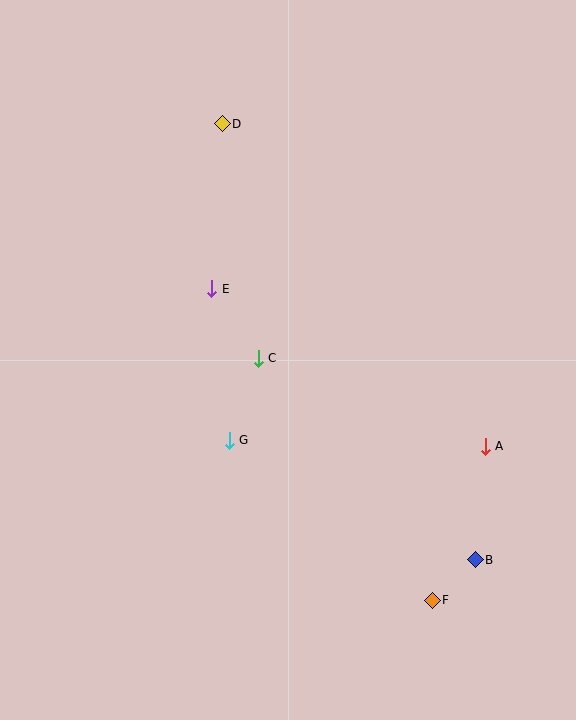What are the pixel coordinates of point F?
Point F is at (432, 600).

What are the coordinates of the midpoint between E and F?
The midpoint between E and F is at (322, 445).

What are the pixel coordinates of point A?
Point A is at (485, 446).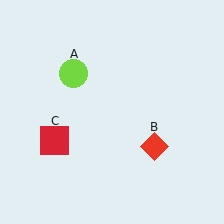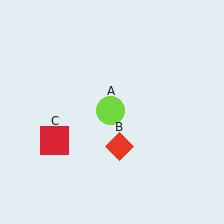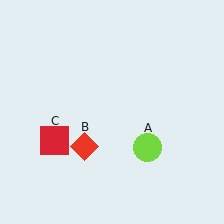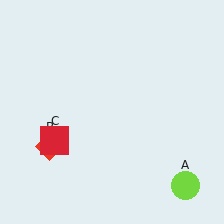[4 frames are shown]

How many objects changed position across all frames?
2 objects changed position: lime circle (object A), red diamond (object B).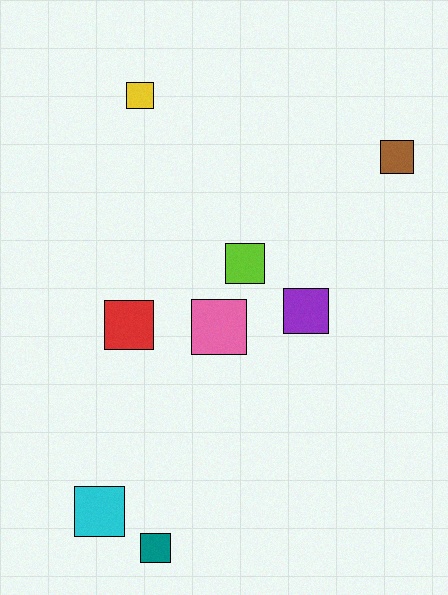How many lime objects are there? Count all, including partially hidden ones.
There is 1 lime object.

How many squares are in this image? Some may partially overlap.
There are 8 squares.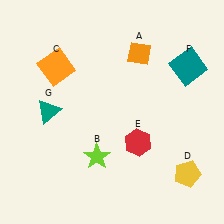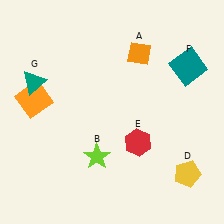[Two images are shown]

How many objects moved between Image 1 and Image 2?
2 objects moved between the two images.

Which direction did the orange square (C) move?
The orange square (C) moved down.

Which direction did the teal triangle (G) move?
The teal triangle (G) moved up.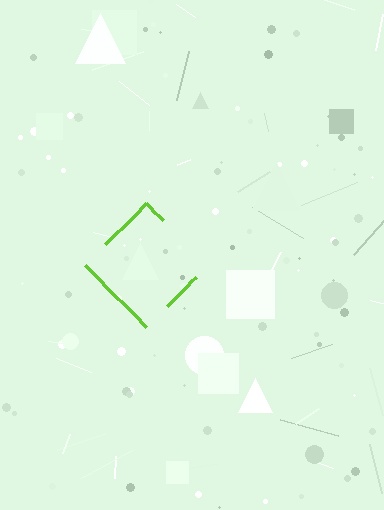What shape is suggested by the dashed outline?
The dashed outline suggests a diamond.